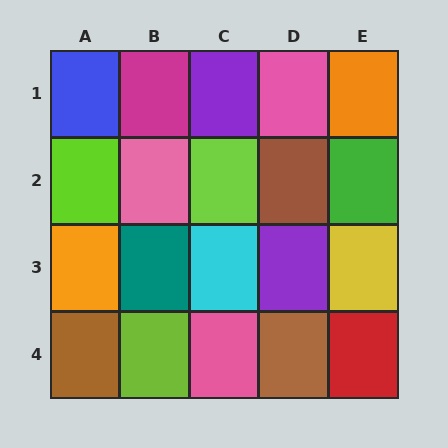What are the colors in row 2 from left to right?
Lime, pink, lime, brown, green.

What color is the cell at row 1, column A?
Blue.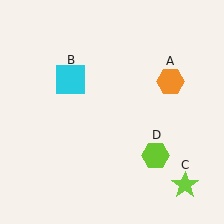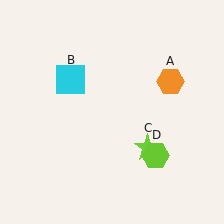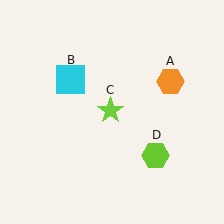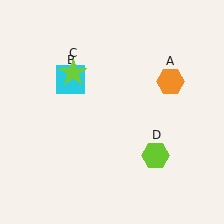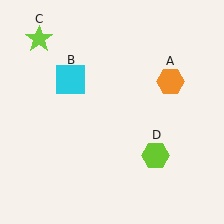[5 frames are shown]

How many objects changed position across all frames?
1 object changed position: lime star (object C).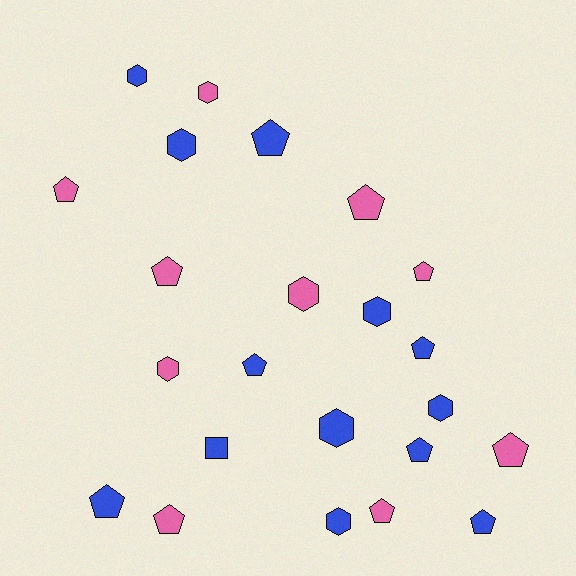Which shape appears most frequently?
Pentagon, with 13 objects.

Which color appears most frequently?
Blue, with 13 objects.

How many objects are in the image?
There are 23 objects.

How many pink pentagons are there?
There are 7 pink pentagons.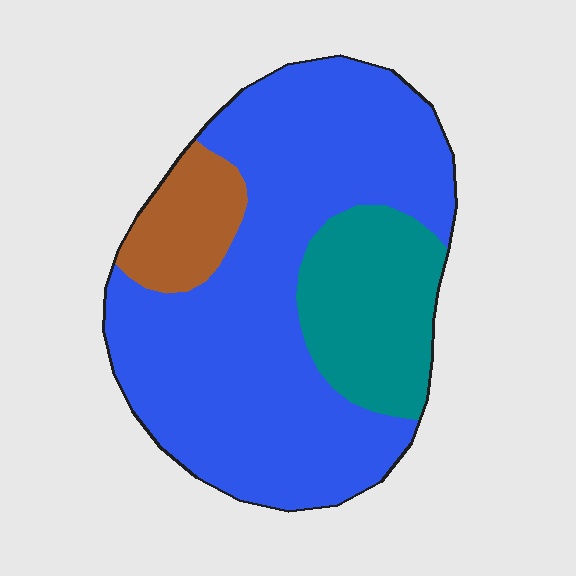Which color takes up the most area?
Blue, at roughly 70%.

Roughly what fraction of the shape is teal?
Teal takes up about one fifth (1/5) of the shape.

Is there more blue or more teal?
Blue.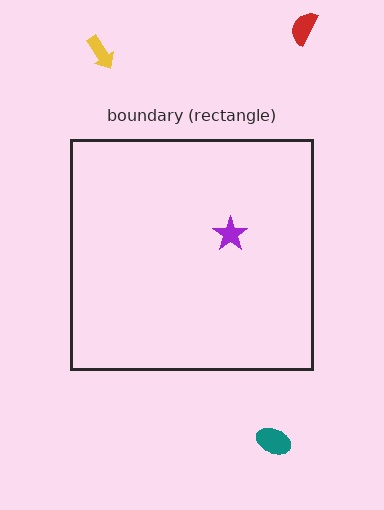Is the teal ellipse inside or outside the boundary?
Outside.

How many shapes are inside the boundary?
1 inside, 3 outside.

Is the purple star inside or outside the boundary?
Inside.